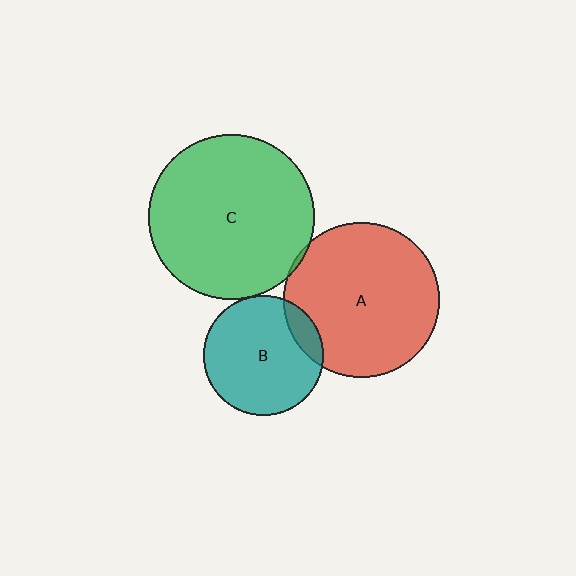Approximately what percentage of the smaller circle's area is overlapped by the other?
Approximately 5%.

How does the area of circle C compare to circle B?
Approximately 1.9 times.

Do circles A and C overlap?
Yes.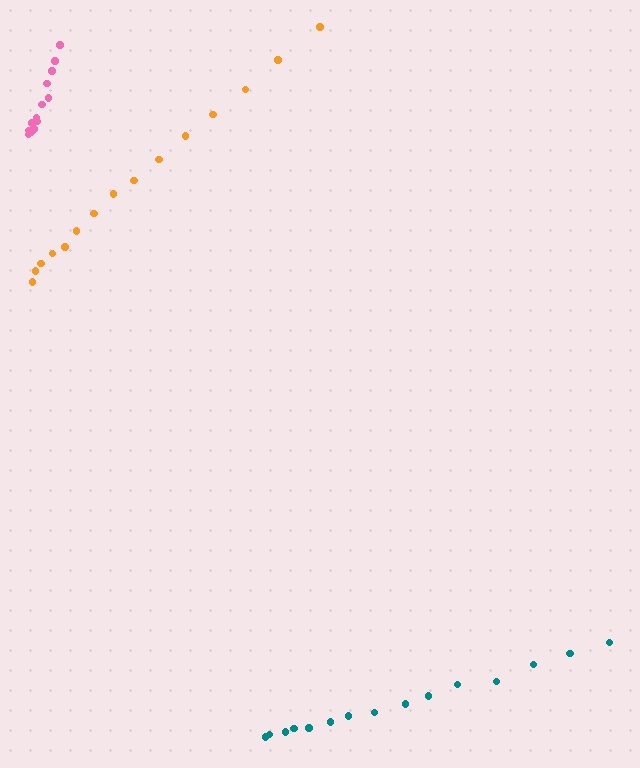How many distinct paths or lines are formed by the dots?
There are 3 distinct paths.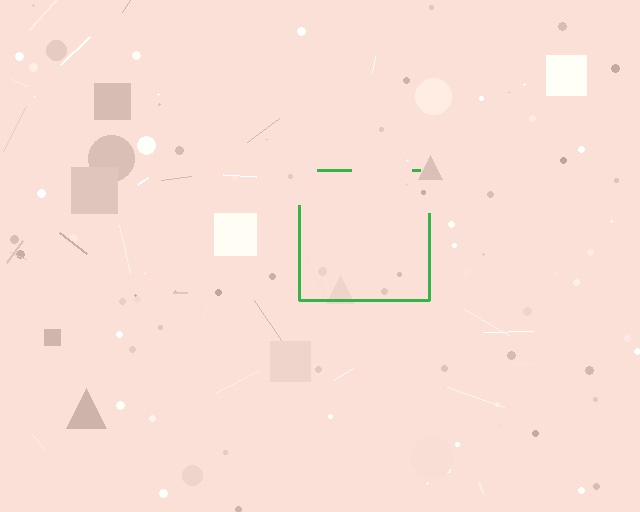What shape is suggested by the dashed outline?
The dashed outline suggests a square.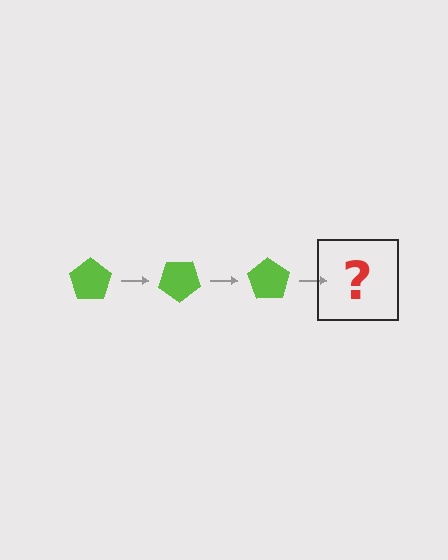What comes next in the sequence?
The next element should be a lime pentagon rotated 105 degrees.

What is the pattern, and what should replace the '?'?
The pattern is that the pentagon rotates 35 degrees each step. The '?' should be a lime pentagon rotated 105 degrees.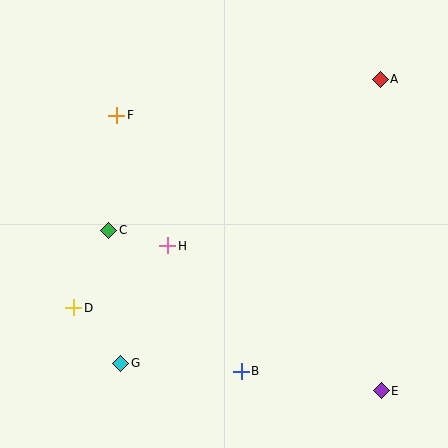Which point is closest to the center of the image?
Point H at (168, 246) is closest to the center.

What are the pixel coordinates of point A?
Point A is at (380, 79).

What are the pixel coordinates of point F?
Point F is at (117, 115).